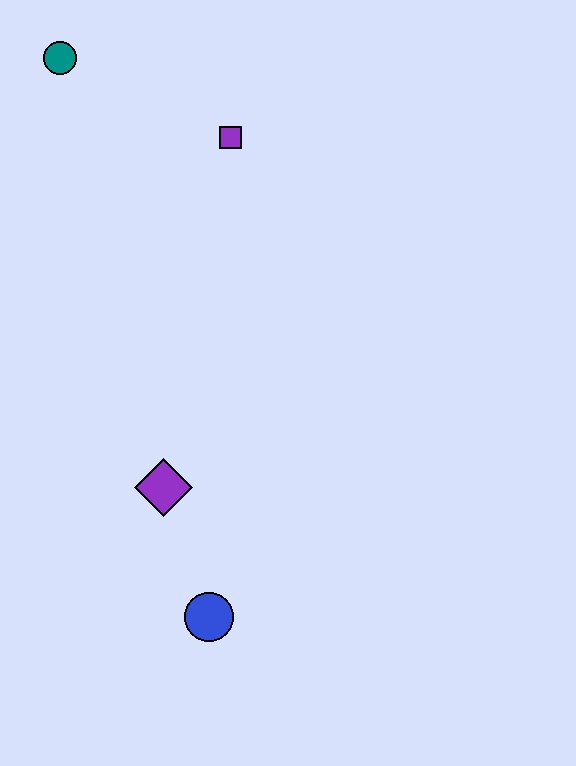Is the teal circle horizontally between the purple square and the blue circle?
No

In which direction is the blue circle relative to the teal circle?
The blue circle is below the teal circle.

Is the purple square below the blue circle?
No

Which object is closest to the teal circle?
The purple square is closest to the teal circle.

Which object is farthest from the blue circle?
The teal circle is farthest from the blue circle.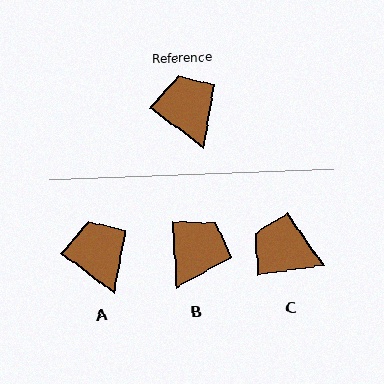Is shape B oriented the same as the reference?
No, it is off by about 51 degrees.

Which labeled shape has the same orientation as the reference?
A.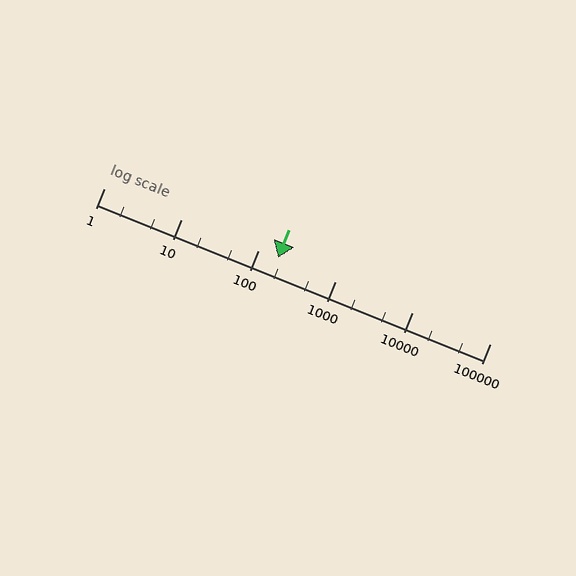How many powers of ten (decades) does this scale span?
The scale spans 5 decades, from 1 to 100000.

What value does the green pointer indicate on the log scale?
The pointer indicates approximately 180.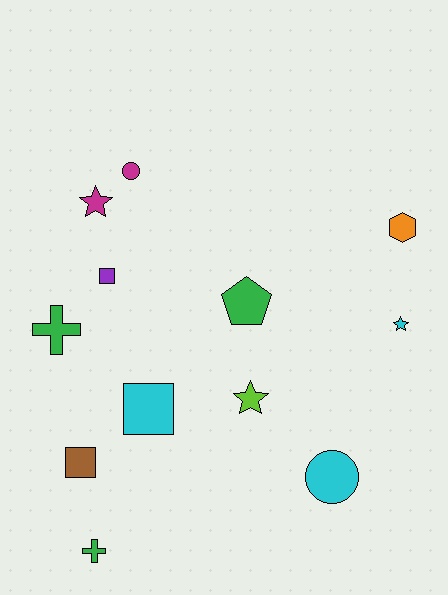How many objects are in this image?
There are 12 objects.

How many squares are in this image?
There are 3 squares.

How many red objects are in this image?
There are no red objects.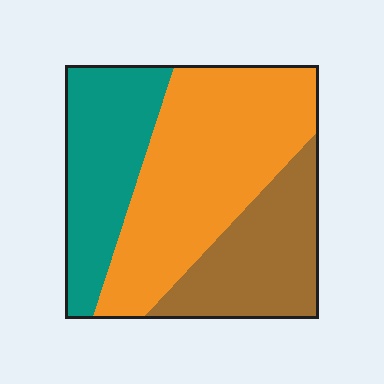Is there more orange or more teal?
Orange.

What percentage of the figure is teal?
Teal takes up about one quarter (1/4) of the figure.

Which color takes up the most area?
Orange, at roughly 45%.